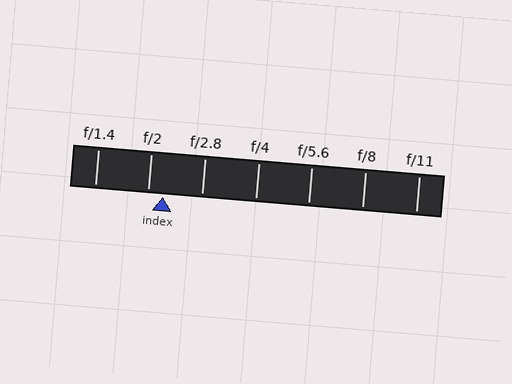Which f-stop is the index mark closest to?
The index mark is closest to f/2.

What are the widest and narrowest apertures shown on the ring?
The widest aperture shown is f/1.4 and the narrowest is f/11.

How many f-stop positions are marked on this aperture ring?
There are 7 f-stop positions marked.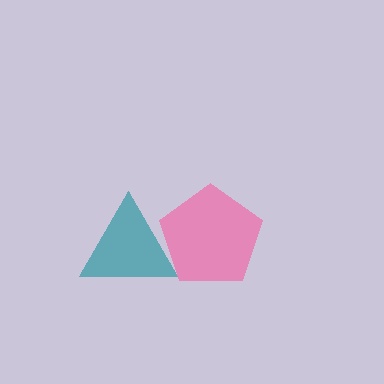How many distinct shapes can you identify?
There are 2 distinct shapes: a pink pentagon, a teal triangle.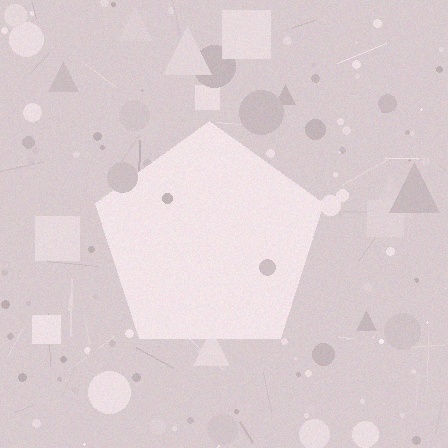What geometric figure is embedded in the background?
A pentagon is embedded in the background.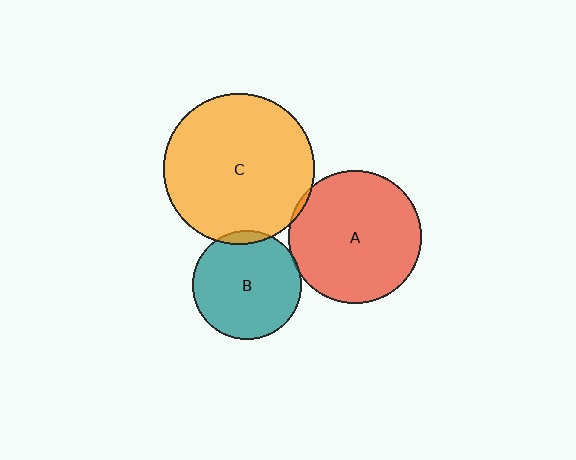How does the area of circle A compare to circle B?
Approximately 1.5 times.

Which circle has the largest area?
Circle C (orange).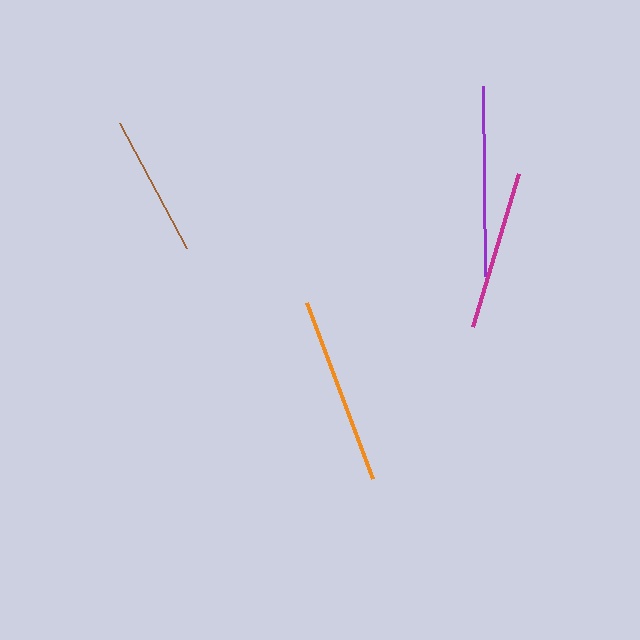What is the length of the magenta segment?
The magenta segment is approximately 160 pixels long.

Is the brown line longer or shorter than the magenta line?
The magenta line is longer than the brown line.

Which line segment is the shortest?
The brown line is the shortest at approximately 142 pixels.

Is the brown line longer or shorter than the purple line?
The purple line is longer than the brown line.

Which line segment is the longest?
The purple line is the longest at approximately 190 pixels.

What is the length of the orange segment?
The orange segment is approximately 188 pixels long.